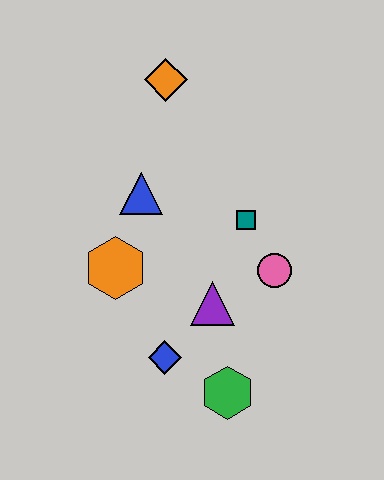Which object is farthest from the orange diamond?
The green hexagon is farthest from the orange diamond.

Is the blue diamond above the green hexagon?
Yes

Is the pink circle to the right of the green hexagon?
Yes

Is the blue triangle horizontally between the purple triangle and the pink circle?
No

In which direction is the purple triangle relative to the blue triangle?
The purple triangle is below the blue triangle.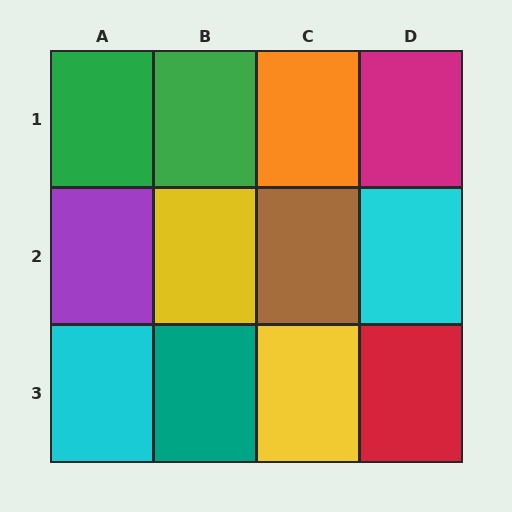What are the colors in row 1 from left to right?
Green, green, orange, magenta.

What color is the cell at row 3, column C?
Yellow.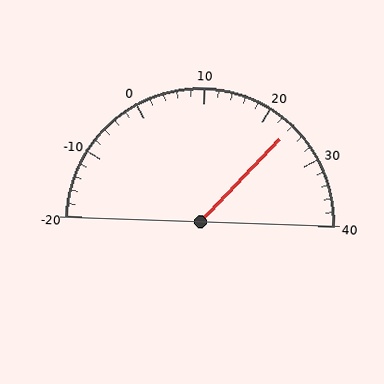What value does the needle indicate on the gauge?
The needle indicates approximately 24.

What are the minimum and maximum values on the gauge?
The gauge ranges from -20 to 40.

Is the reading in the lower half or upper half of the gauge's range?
The reading is in the upper half of the range (-20 to 40).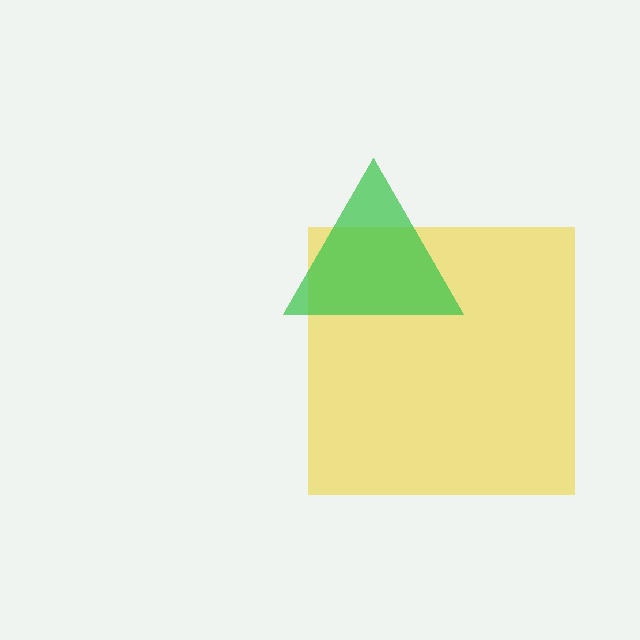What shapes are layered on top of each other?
The layered shapes are: a yellow square, a green triangle.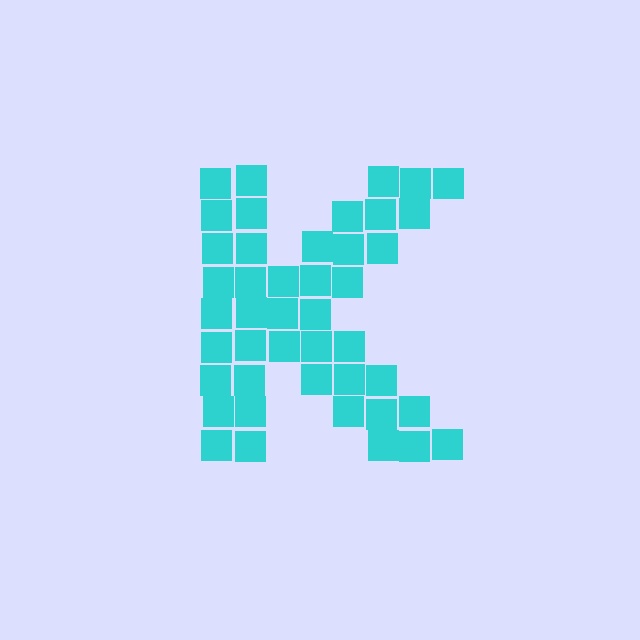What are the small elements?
The small elements are squares.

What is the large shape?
The large shape is the letter K.